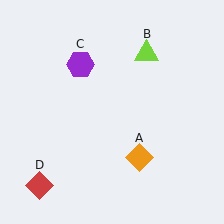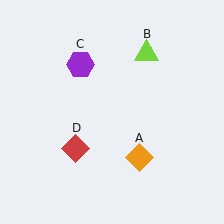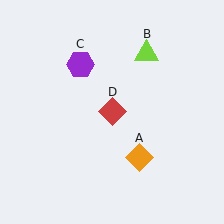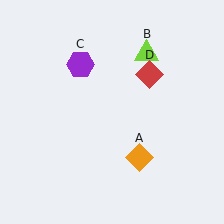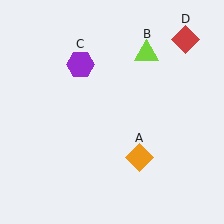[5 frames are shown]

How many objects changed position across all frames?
1 object changed position: red diamond (object D).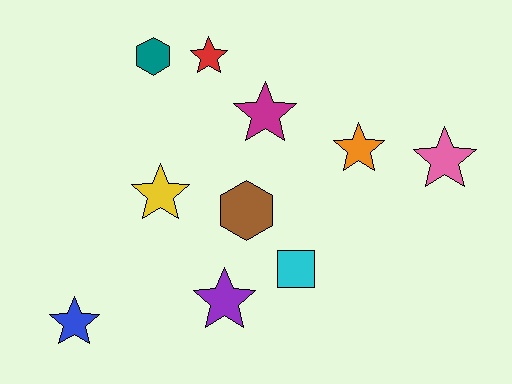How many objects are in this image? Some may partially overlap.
There are 10 objects.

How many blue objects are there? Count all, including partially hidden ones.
There is 1 blue object.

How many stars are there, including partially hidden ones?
There are 7 stars.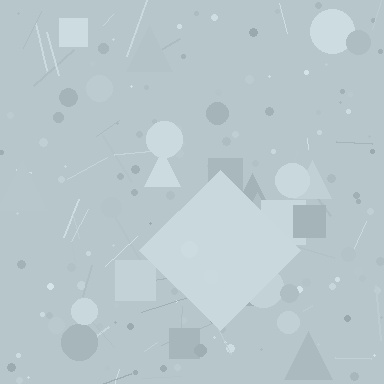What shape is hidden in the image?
A diamond is hidden in the image.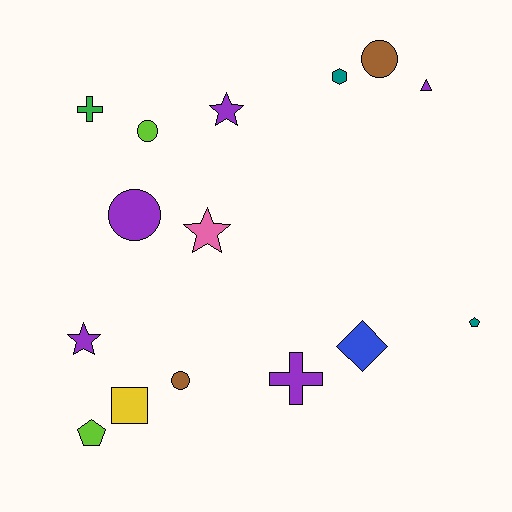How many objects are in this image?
There are 15 objects.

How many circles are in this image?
There are 4 circles.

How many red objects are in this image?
There are no red objects.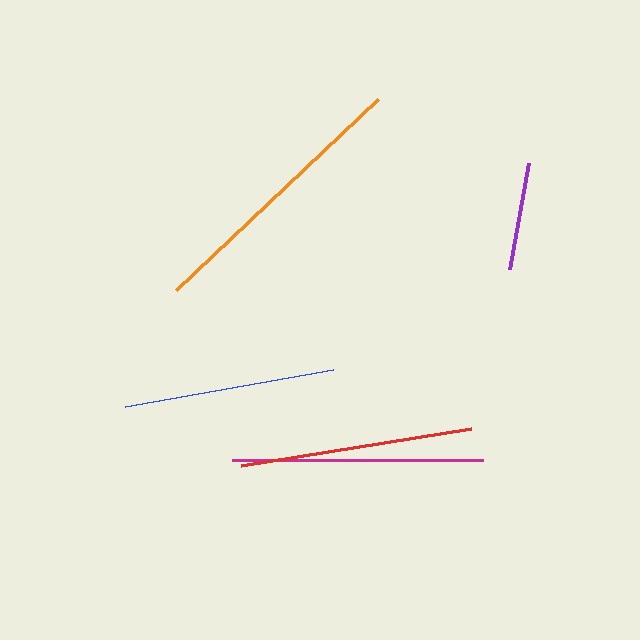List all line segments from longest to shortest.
From longest to shortest: orange, magenta, red, blue, purple.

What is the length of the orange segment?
The orange segment is approximately 278 pixels long.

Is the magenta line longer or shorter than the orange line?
The orange line is longer than the magenta line.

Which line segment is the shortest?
The purple line is the shortest at approximately 108 pixels.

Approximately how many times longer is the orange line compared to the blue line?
The orange line is approximately 1.3 times the length of the blue line.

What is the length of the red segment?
The red segment is approximately 233 pixels long.